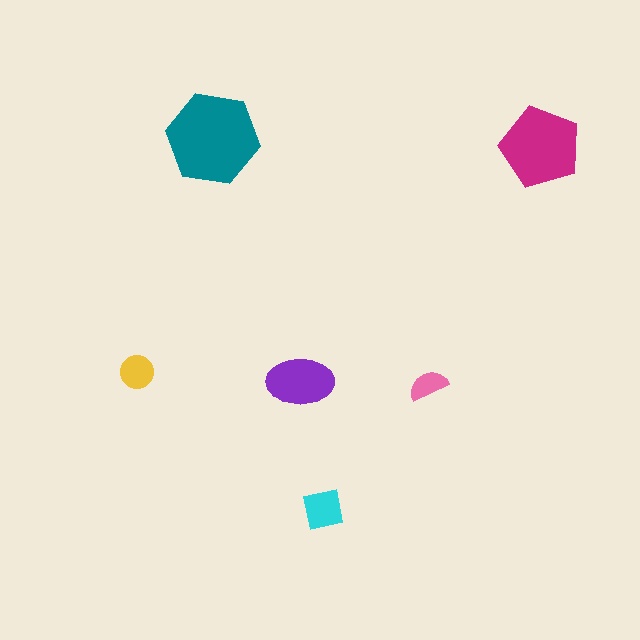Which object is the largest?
The teal hexagon.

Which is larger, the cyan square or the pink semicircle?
The cyan square.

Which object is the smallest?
The pink semicircle.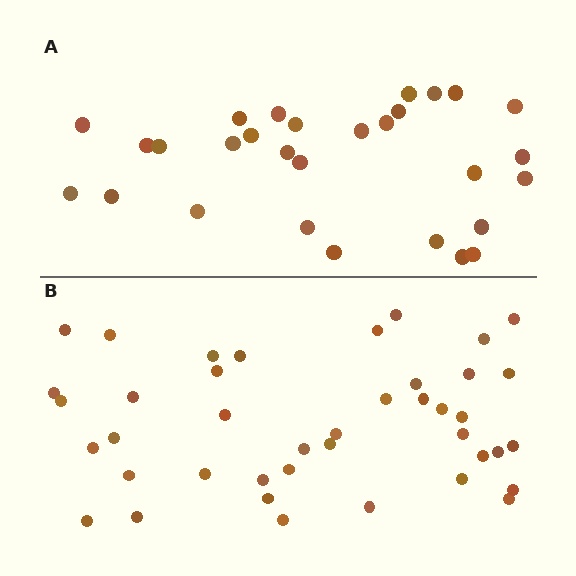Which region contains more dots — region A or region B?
Region B (the bottom region) has more dots.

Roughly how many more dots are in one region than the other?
Region B has roughly 12 or so more dots than region A.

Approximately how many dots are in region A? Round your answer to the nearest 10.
About 30 dots. (The exact count is 29, which rounds to 30.)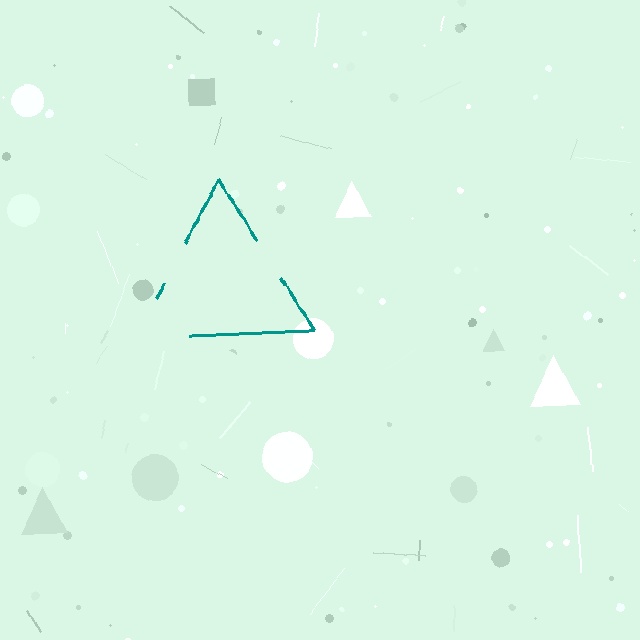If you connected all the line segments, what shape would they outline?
They would outline a triangle.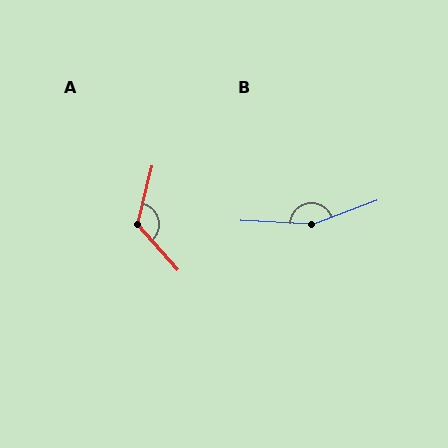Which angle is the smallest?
A, at approximately 124 degrees.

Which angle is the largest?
B, at approximately 157 degrees.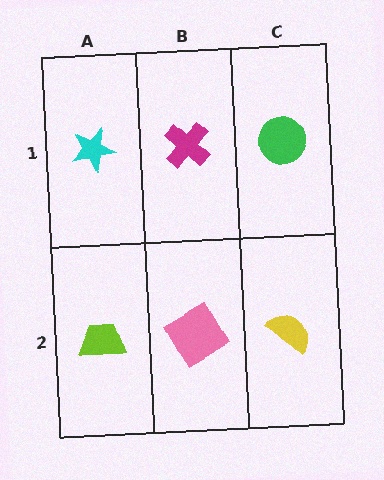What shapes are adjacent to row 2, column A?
A cyan star (row 1, column A), a pink diamond (row 2, column B).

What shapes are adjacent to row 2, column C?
A green circle (row 1, column C), a pink diamond (row 2, column B).